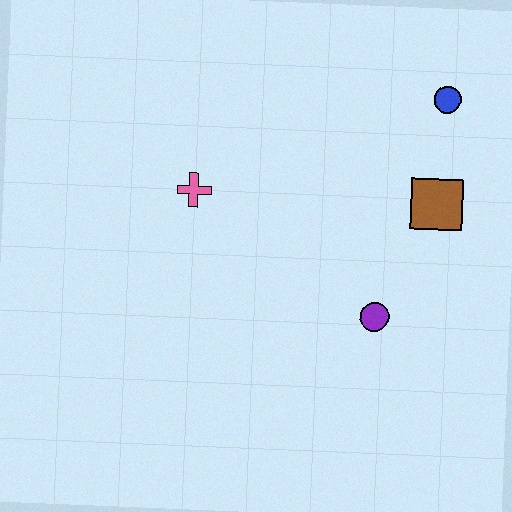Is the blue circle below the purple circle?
No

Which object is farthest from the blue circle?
The pink cross is farthest from the blue circle.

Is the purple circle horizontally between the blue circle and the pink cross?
Yes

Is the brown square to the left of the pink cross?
No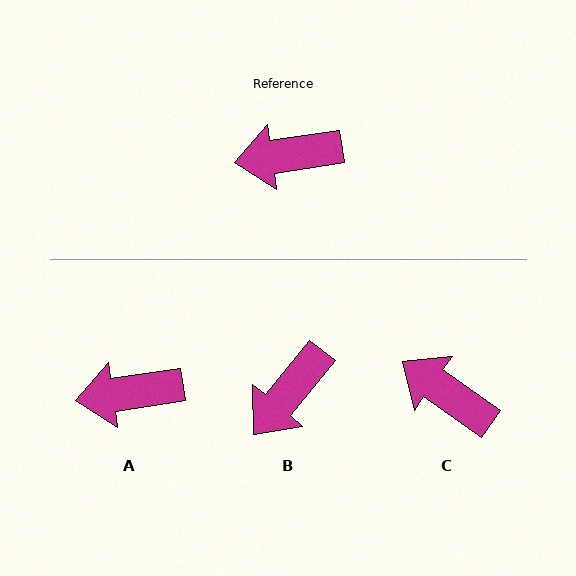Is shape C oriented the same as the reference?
No, it is off by about 43 degrees.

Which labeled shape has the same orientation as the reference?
A.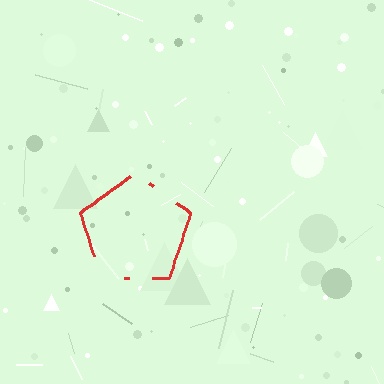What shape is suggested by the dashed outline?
The dashed outline suggests a pentagon.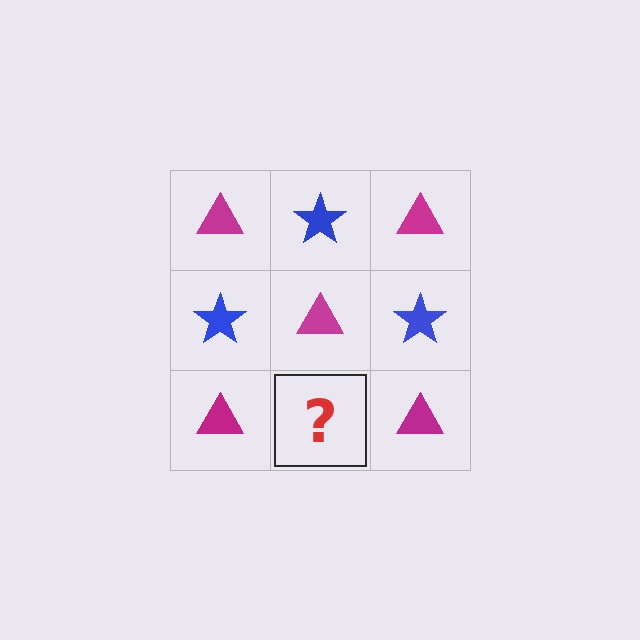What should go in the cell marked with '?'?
The missing cell should contain a blue star.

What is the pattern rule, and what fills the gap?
The rule is that it alternates magenta triangle and blue star in a checkerboard pattern. The gap should be filled with a blue star.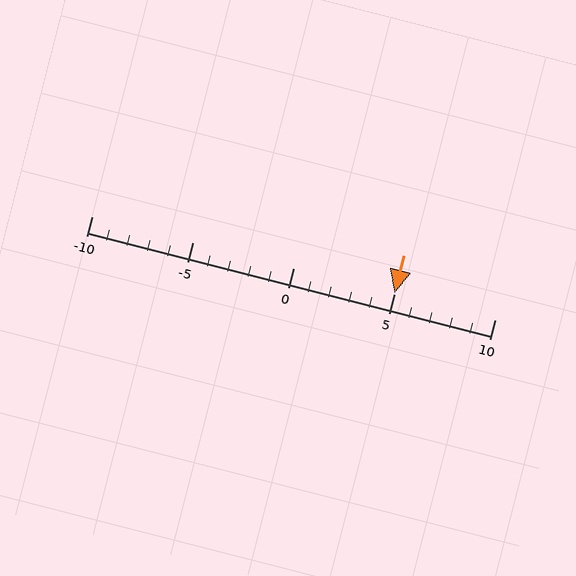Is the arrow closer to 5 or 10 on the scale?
The arrow is closer to 5.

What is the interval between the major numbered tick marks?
The major tick marks are spaced 5 units apart.